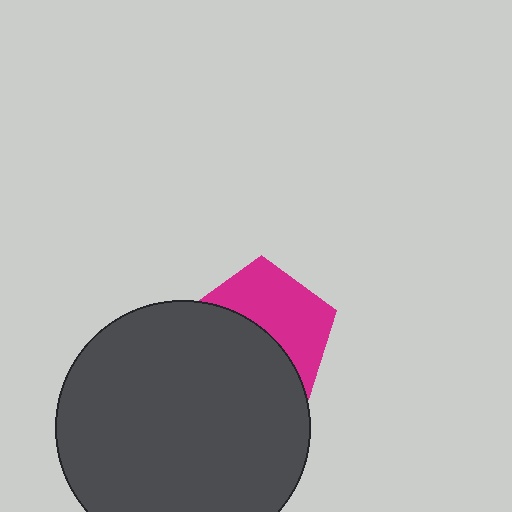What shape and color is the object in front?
The object in front is a dark gray circle.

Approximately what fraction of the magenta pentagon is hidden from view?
Roughly 50% of the magenta pentagon is hidden behind the dark gray circle.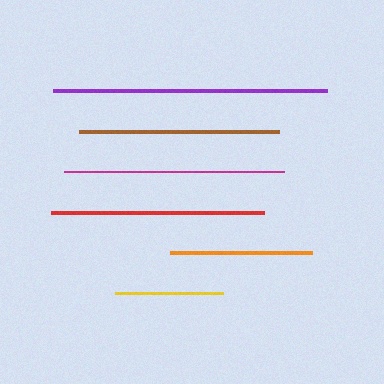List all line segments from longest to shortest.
From longest to shortest: purple, magenta, red, brown, orange, yellow.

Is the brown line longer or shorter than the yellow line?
The brown line is longer than the yellow line.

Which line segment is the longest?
The purple line is the longest at approximately 274 pixels.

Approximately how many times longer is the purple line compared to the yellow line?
The purple line is approximately 2.5 times the length of the yellow line.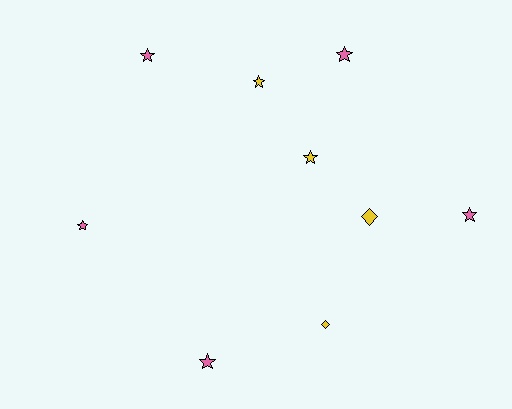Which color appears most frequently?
Pink, with 5 objects.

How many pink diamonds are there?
There are no pink diamonds.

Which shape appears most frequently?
Star, with 7 objects.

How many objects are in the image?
There are 9 objects.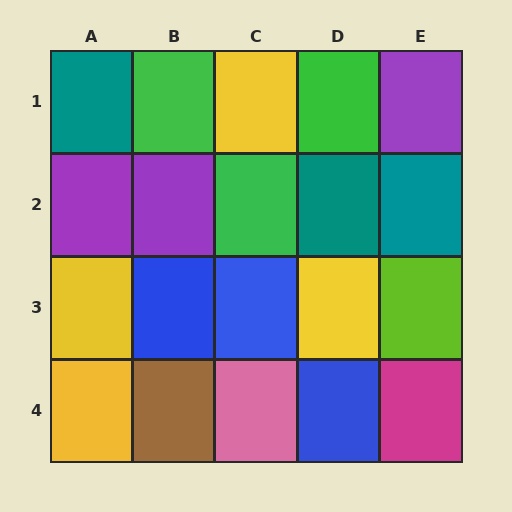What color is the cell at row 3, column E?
Lime.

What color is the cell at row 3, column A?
Yellow.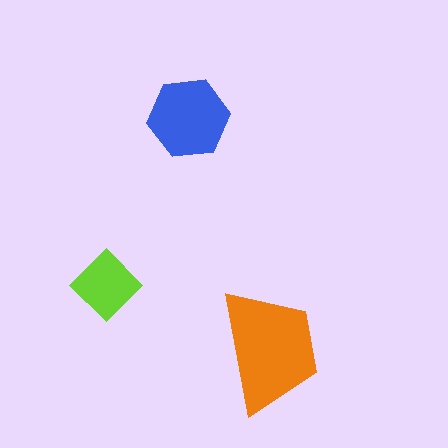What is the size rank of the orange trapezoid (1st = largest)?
1st.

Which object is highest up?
The blue hexagon is topmost.